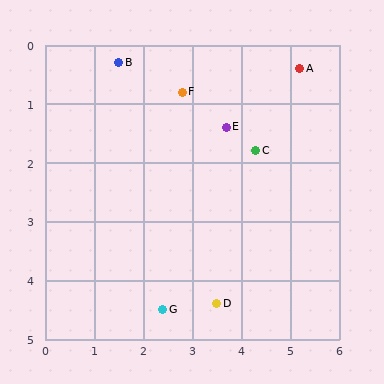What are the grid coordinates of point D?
Point D is at approximately (3.5, 4.4).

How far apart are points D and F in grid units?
Points D and F are about 3.7 grid units apart.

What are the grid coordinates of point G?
Point G is at approximately (2.4, 4.5).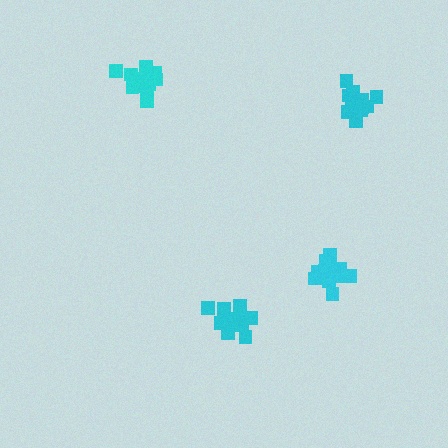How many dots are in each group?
Group 1: 15 dots, Group 2: 13 dots, Group 3: 14 dots, Group 4: 15 dots (57 total).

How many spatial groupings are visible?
There are 4 spatial groupings.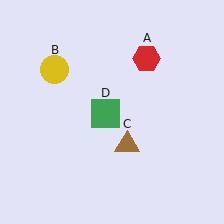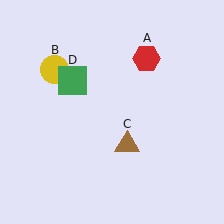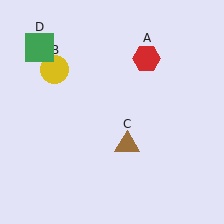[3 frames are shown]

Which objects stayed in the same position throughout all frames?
Red hexagon (object A) and yellow circle (object B) and brown triangle (object C) remained stationary.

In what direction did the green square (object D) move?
The green square (object D) moved up and to the left.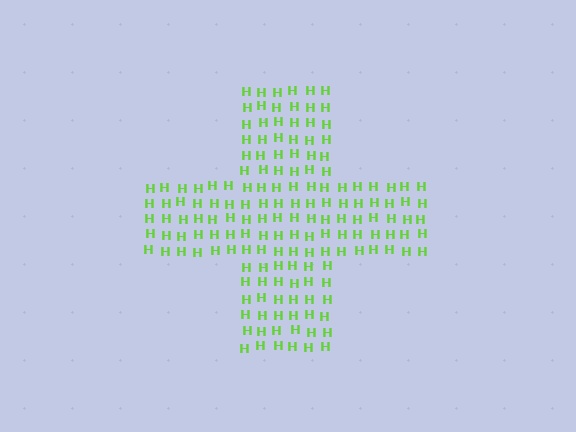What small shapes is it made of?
It is made of small letter H's.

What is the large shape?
The large shape is a cross.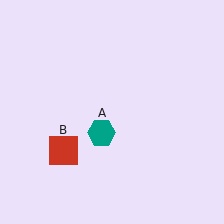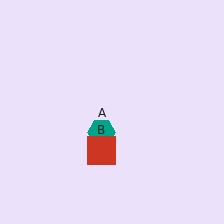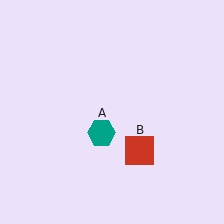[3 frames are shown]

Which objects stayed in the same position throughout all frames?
Teal hexagon (object A) remained stationary.